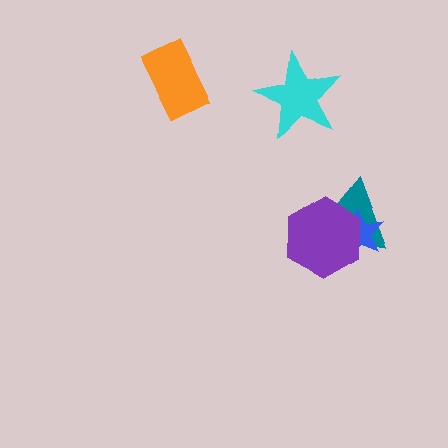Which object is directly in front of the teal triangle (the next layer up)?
The blue star is directly in front of the teal triangle.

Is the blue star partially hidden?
Yes, it is partially covered by another shape.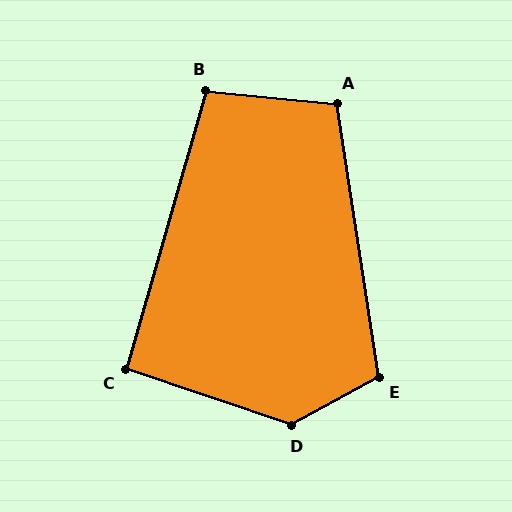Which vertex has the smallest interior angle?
C, at approximately 93 degrees.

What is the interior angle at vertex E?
Approximately 110 degrees (obtuse).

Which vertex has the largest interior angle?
D, at approximately 133 degrees.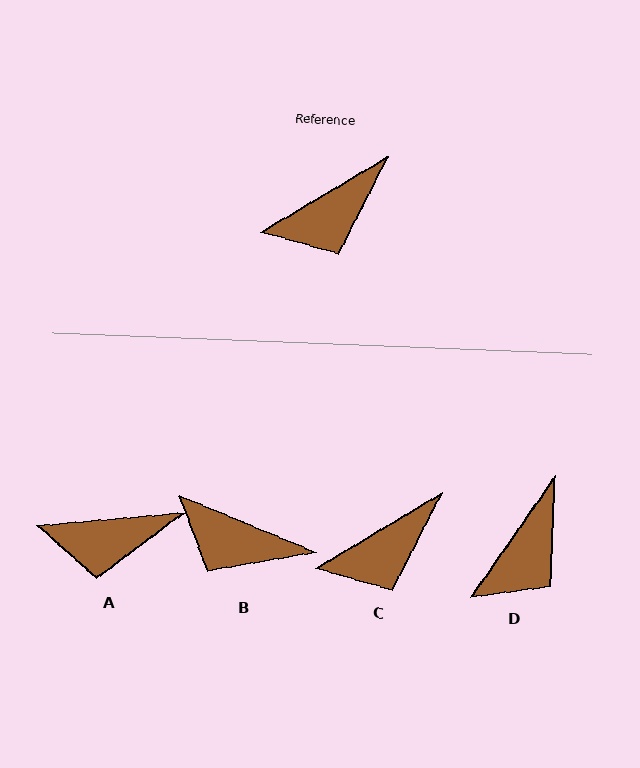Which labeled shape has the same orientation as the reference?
C.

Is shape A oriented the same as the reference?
No, it is off by about 26 degrees.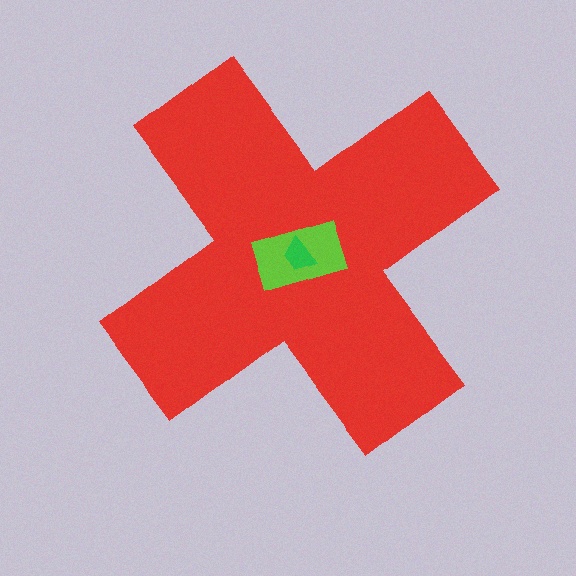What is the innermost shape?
The green trapezoid.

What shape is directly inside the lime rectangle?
The green trapezoid.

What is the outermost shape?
The red cross.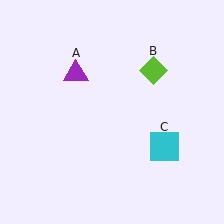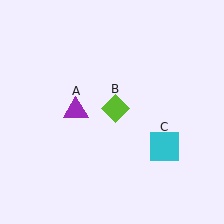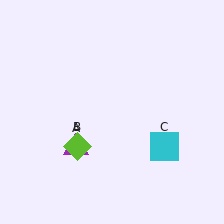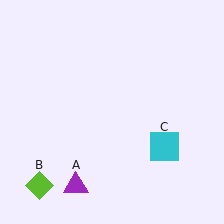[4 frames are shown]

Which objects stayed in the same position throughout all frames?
Cyan square (object C) remained stationary.